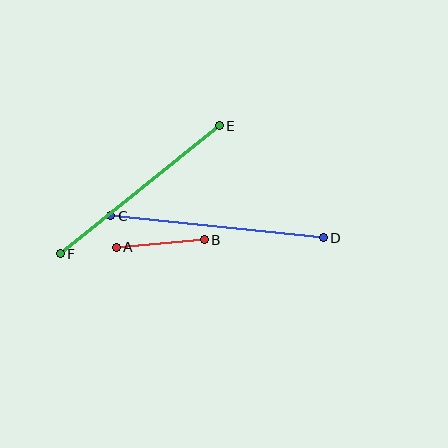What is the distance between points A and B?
The distance is approximately 88 pixels.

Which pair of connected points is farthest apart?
Points C and D are farthest apart.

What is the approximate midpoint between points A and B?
The midpoint is at approximately (160, 244) pixels.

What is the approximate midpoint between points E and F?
The midpoint is at approximately (140, 190) pixels.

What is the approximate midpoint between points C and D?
The midpoint is at approximately (217, 227) pixels.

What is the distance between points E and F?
The distance is approximately 204 pixels.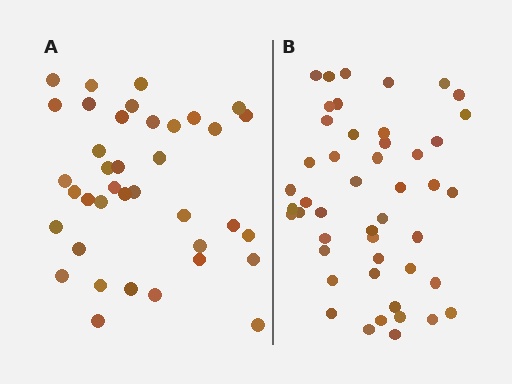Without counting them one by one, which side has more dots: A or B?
Region B (the right region) has more dots.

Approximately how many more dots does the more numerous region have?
Region B has roughly 8 or so more dots than region A.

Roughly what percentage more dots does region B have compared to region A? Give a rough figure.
About 25% more.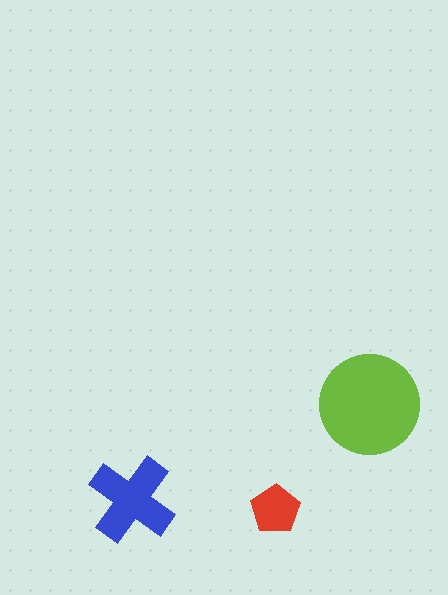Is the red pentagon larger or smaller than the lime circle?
Smaller.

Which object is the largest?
The lime circle.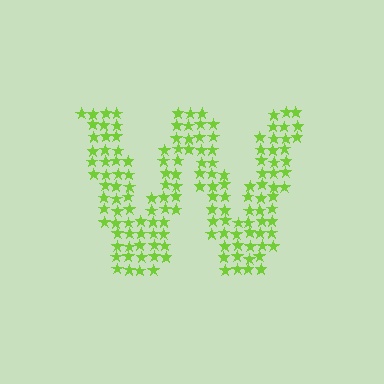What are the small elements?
The small elements are stars.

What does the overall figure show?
The overall figure shows the letter W.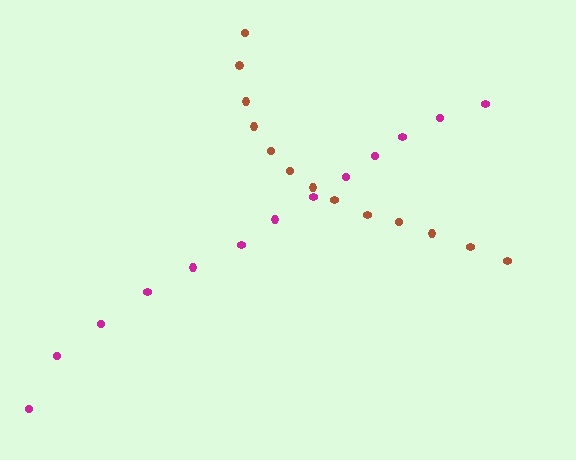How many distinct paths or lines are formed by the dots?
There are 2 distinct paths.